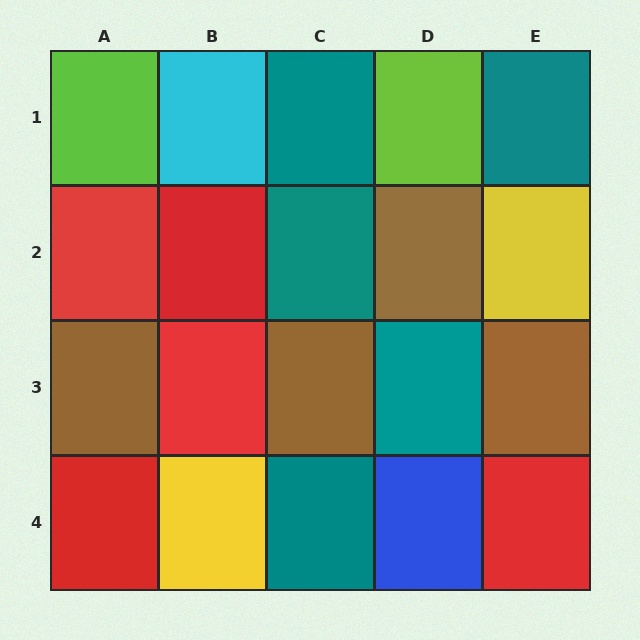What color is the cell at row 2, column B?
Red.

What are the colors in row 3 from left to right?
Brown, red, brown, teal, brown.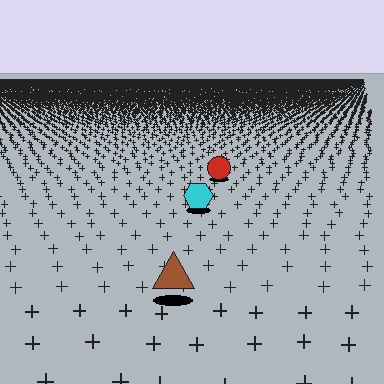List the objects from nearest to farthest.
From nearest to farthest: the brown triangle, the cyan hexagon, the red circle.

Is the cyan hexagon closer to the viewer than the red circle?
Yes. The cyan hexagon is closer — you can tell from the texture gradient: the ground texture is coarser near it.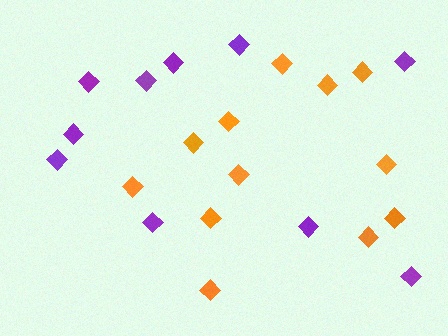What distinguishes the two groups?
There are 2 groups: one group of orange diamonds (12) and one group of purple diamonds (10).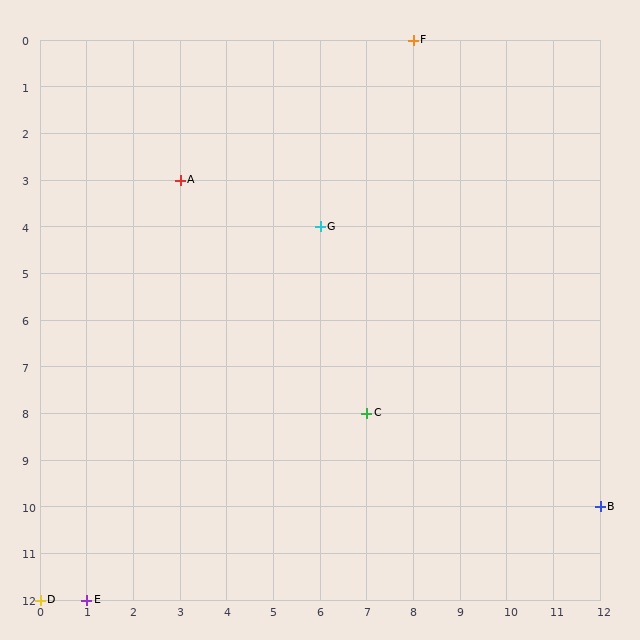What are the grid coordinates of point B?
Point B is at grid coordinates (12, 10).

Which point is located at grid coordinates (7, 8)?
Point C is at (7, 8).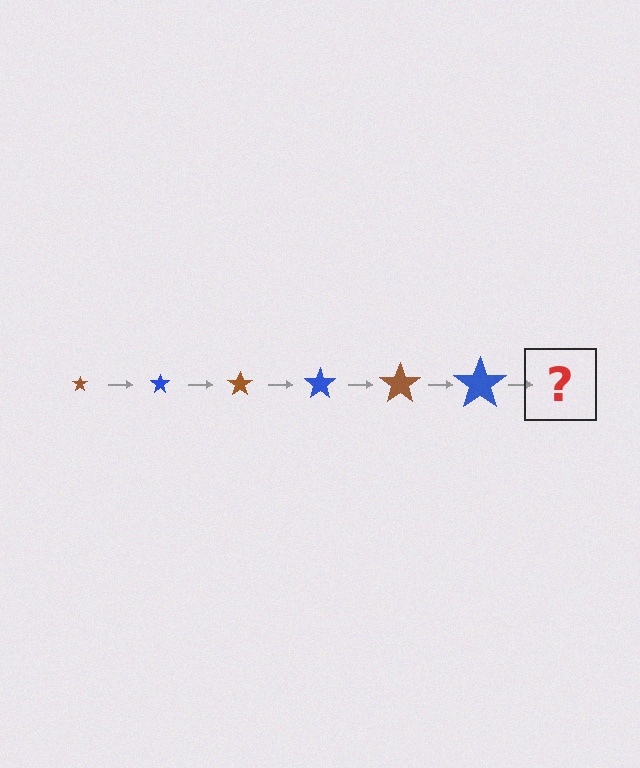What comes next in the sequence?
The next element should be a brown star, larger than the previous one.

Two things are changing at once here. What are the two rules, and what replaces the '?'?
The two rules are that the star grows larger each step and the color cycles through brown and blue. The '?' should be a brown star, larger than the previous one.